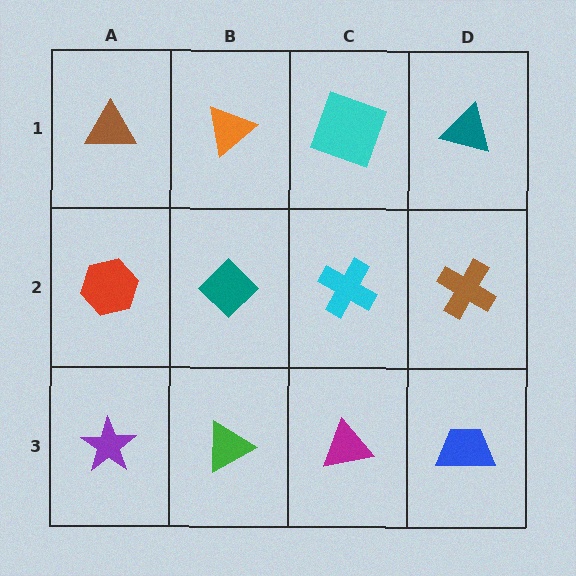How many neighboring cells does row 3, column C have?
3.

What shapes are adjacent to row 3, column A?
A red hexagon (row 2, column A), a green triangle (row 3, column B).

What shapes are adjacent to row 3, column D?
A brown cross (row 2, column D), a magenta triangle (row 3, column C).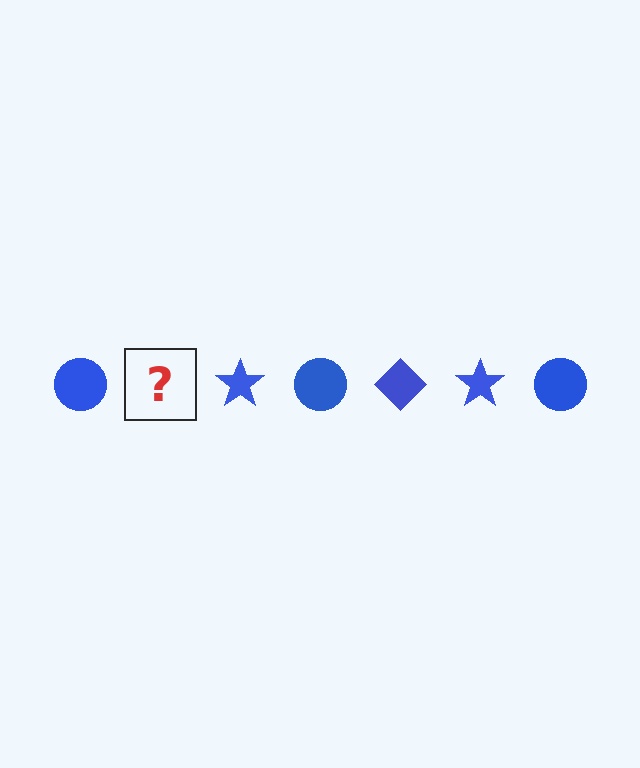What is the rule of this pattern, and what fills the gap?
The rule is that the pattern cycles through circle, diamond, star shapes in blue. The gap should be filled with a blue diamond.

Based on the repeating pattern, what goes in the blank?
The blank should be a blue diamond.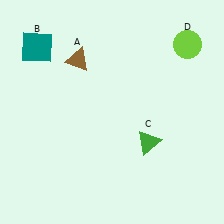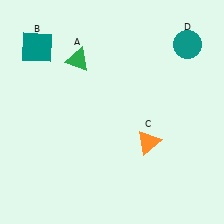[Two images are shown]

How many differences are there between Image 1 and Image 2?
There are 3 differences between the two images.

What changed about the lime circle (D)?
In Image 1, D is lime. In Image 2, it changed to teal.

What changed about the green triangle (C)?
In Image 1, C is green. In Image 2, it changed to orange.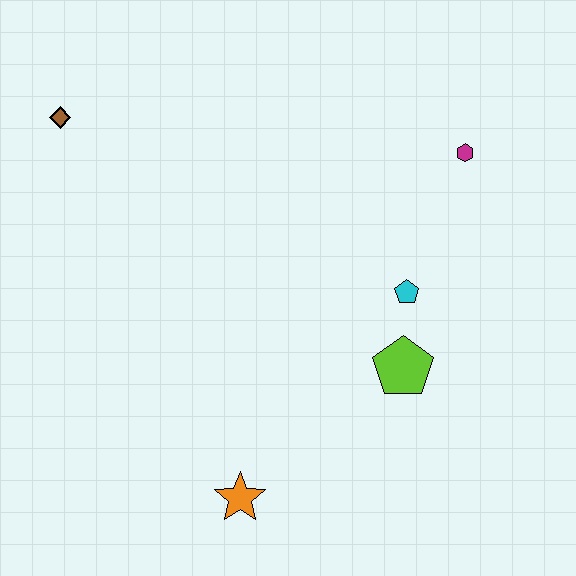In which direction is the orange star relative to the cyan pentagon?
The orange star is below the cyan pentagon.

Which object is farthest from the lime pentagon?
The brown diamond is farthest from the lime pentagon.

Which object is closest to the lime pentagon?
The cyan pentagon is closest to the lime pentagon.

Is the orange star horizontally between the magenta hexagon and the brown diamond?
Yes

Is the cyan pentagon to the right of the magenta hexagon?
No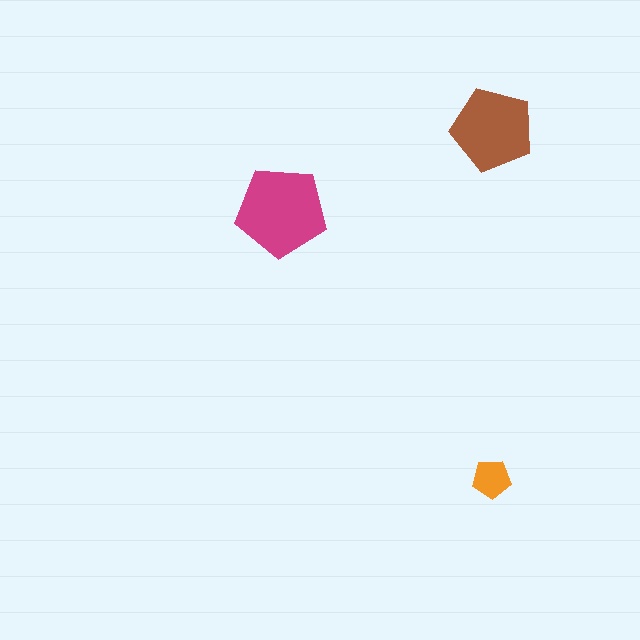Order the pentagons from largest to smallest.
the magenta one, the brown one, the orange one.